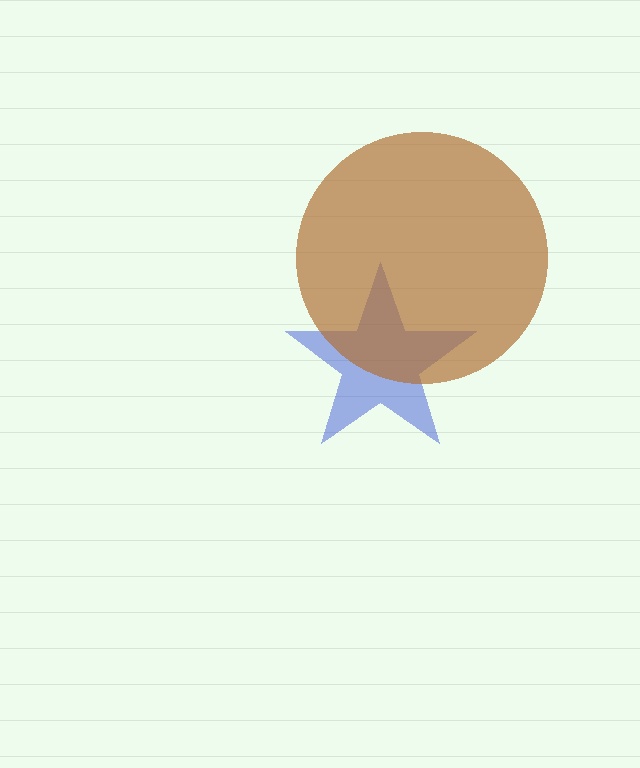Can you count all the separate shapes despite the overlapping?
Yes, there are 2 separate shapes.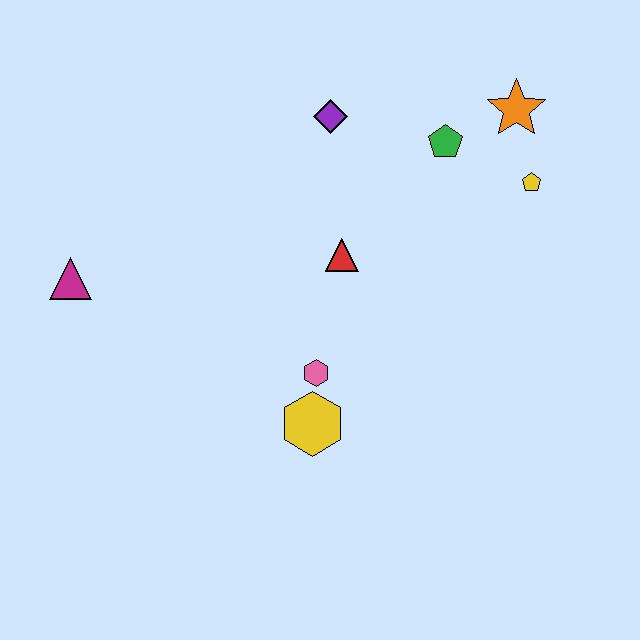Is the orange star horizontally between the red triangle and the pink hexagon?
No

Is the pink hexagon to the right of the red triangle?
No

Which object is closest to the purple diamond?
The green pentagon is closest to the purple diamond.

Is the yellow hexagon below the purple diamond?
Yes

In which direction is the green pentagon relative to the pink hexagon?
The green pentagon is above the pink hexagon.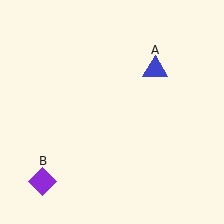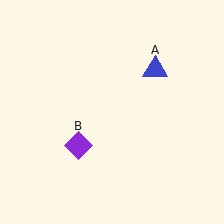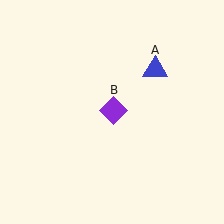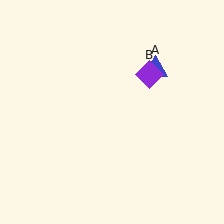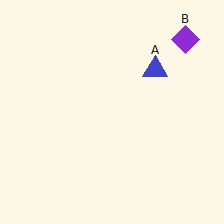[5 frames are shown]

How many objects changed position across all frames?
1 object changed position: purple diamond (object B).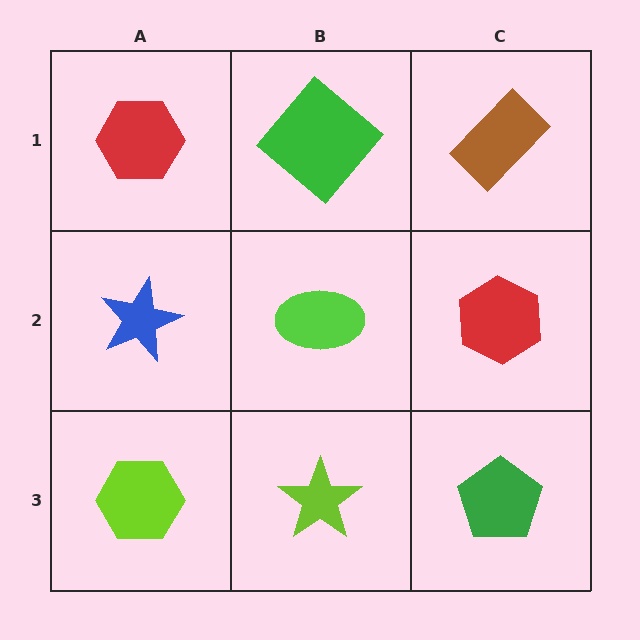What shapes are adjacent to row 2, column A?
A red hexagon (row 1, column A), a lime hexagon (row 3, column A), a lime ellipse (row 2, column B).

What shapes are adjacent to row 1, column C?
A red hexagon (row 2, column C), a green diamond (row 1, column B).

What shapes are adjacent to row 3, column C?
A red hexagon (row 2, column C), a lime star (row 3, column B).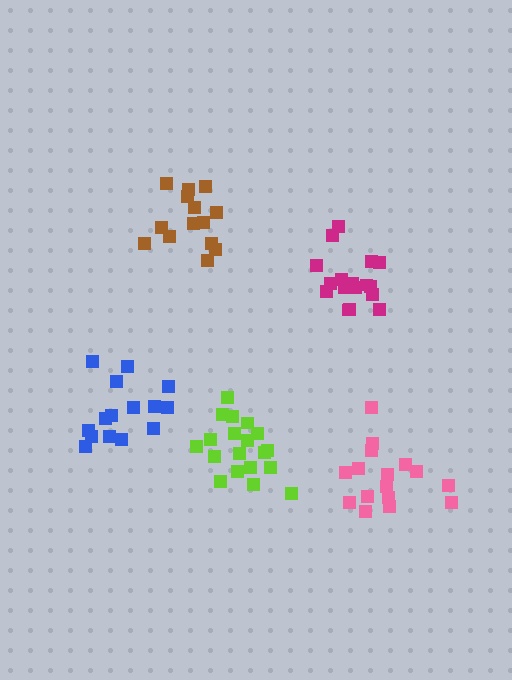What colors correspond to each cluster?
The clusters are colored: brown, pink, blue, magenta, lime.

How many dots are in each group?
Group 1: 14 dots, Group 2: 16 dots, Group 3: 15 dots, Group 4: 18 dots, Group 5: 19 dots (82 total).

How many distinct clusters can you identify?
There are 5 distinct clusters.